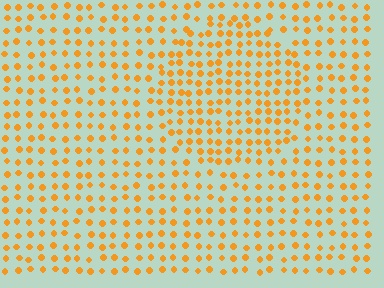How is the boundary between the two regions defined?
The boundary is defined by a change in element density (approximately 1.5x ratio). All elements are the same color, size, and shape.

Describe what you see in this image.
The image contains small orange elements arranged at two different densities. A circle-shaped region is visible where the elements are more densely packed than the surrounding area.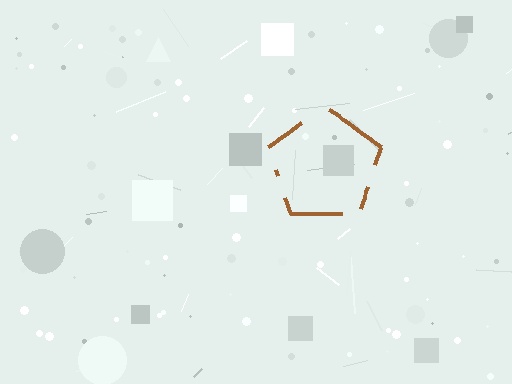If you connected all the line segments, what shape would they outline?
They would outline a pentagon.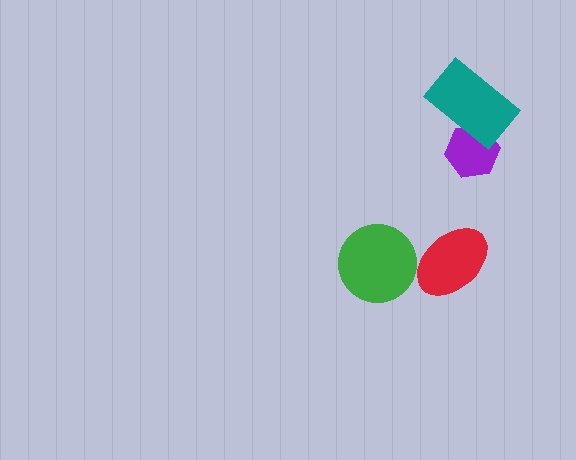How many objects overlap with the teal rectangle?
1 object overlaps with the teal rectangle.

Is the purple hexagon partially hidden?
Yes, it is partially covered by another shape.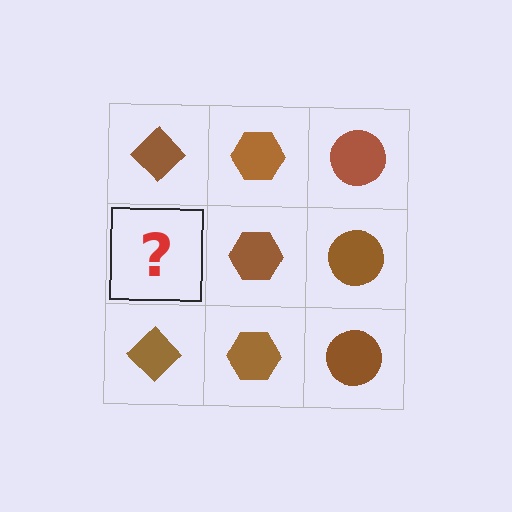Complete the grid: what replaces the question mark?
The question mark should be replaced with a brown diamond.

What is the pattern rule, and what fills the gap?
The rule is that each column has a consistent shape. The gap should be filled with a brown diamond.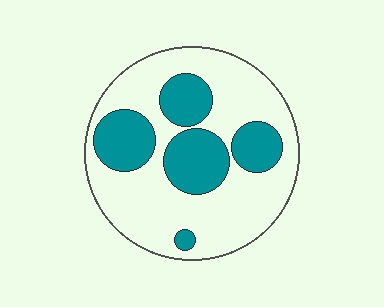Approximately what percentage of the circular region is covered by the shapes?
Approximately 30%.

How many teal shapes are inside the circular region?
5.